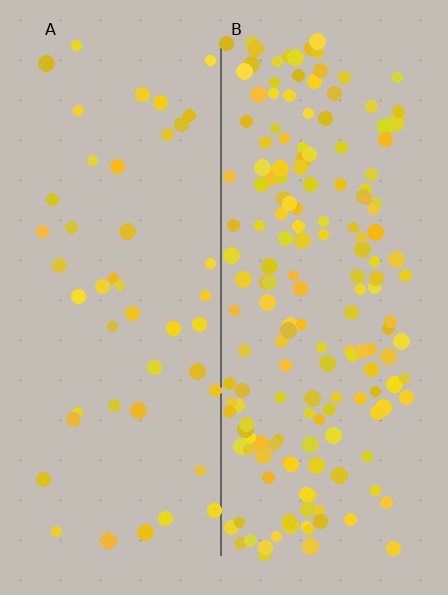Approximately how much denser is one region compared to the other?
Approximately 3.8× — region B over region A.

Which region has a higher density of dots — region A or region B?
B (the right).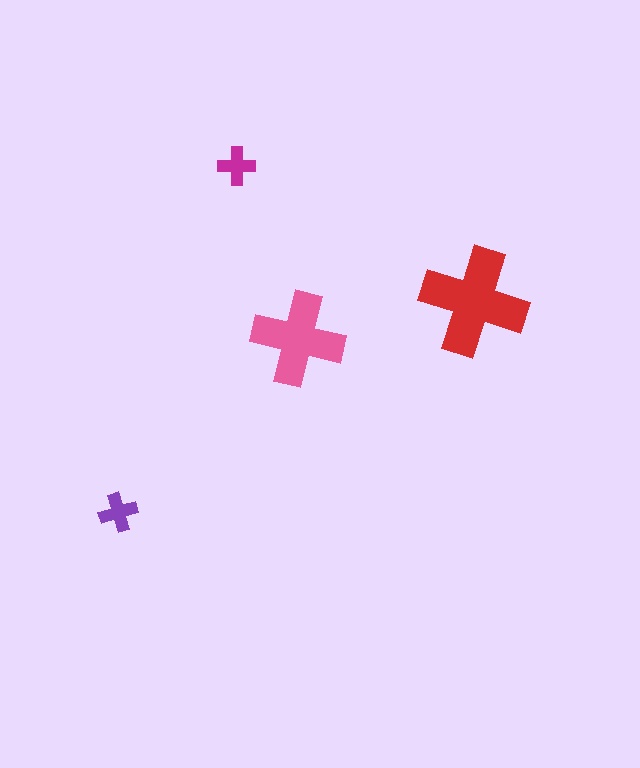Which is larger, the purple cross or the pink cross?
The pink one.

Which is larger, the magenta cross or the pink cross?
The pink one.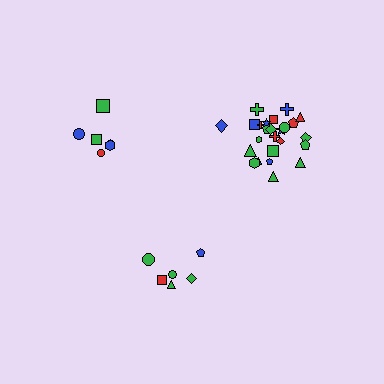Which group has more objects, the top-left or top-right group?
The top-right group.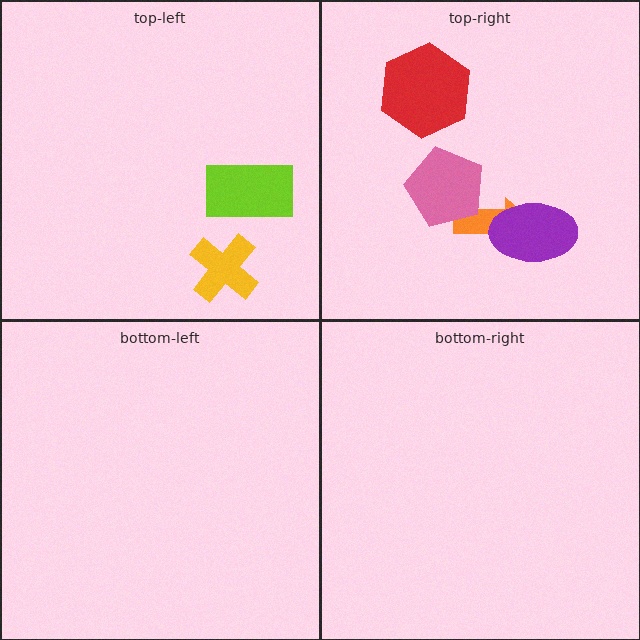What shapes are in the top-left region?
The yellow cross, the lime rectangle.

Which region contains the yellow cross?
The top-left region.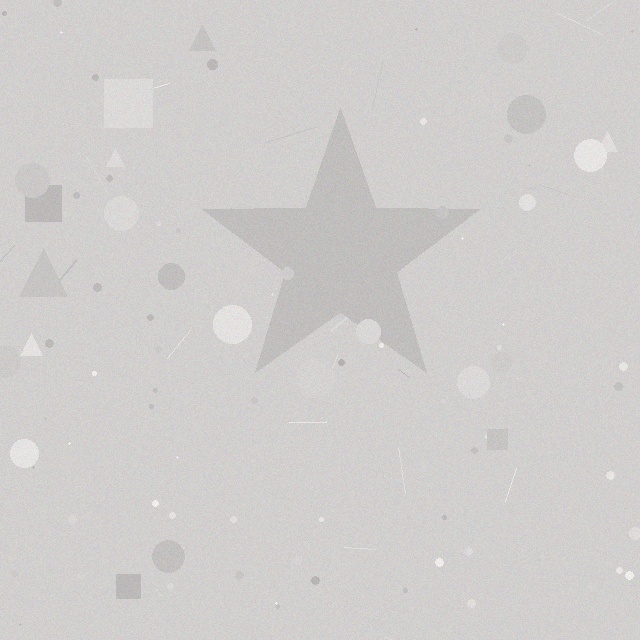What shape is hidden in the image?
A star is hidden in the image.